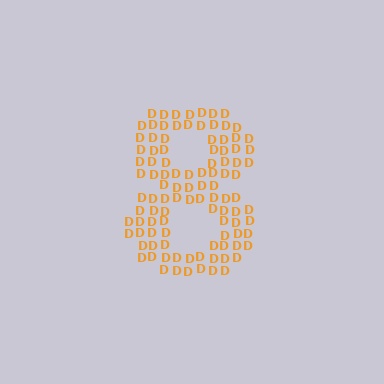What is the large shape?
The large shape is the digit 8.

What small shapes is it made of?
It is made of small letter D's.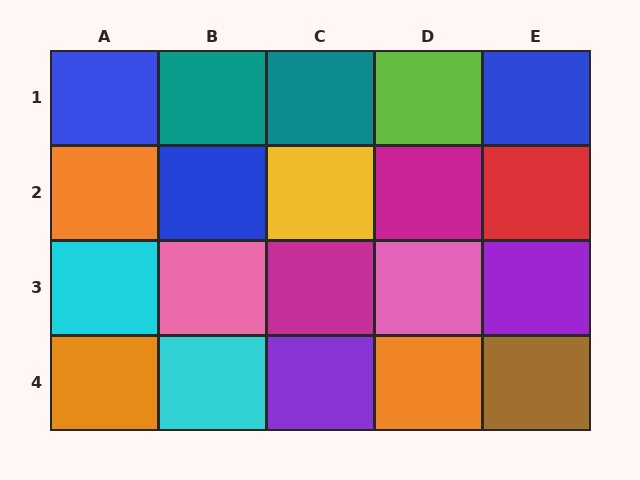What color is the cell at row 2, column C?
Yellow.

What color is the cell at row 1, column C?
Teal.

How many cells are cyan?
2 cells are cyan.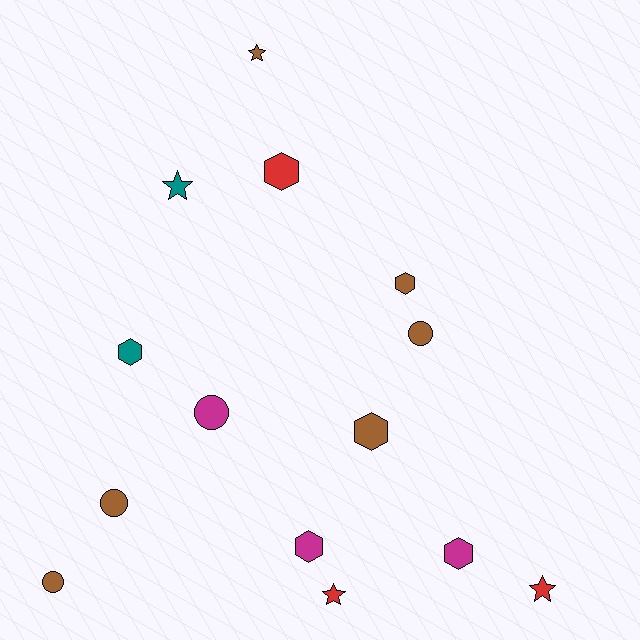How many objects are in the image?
There are 14 objects.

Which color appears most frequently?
Brown, with 6 objects.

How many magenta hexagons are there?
There are 2 magenta hexagons.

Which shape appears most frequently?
Hexagon, with 6 objects.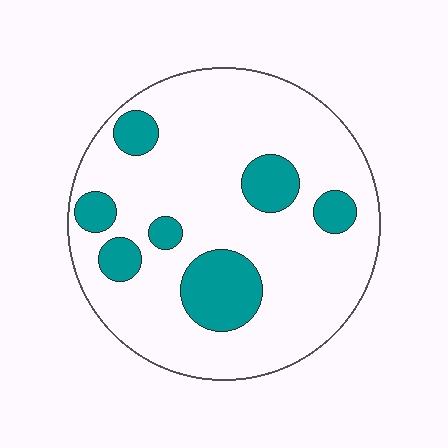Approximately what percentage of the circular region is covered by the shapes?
Approximately 20%.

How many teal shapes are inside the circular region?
7.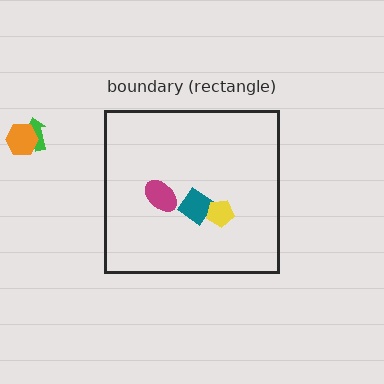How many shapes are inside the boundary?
3 inside, 2 outside.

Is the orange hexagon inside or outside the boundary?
Outside.